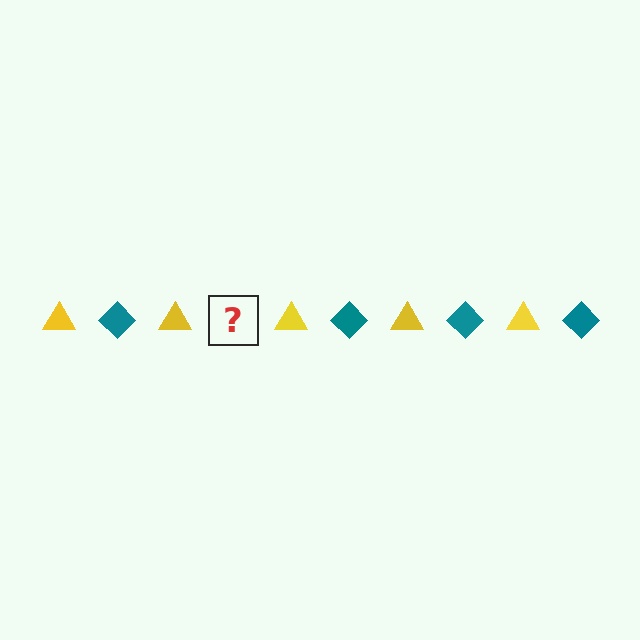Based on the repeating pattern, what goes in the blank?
The blank should be a teal diamond.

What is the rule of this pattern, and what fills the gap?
The rule is that the pattern alternates between yellow triangle and teal diamond. The gap should be filled with a teal diamond.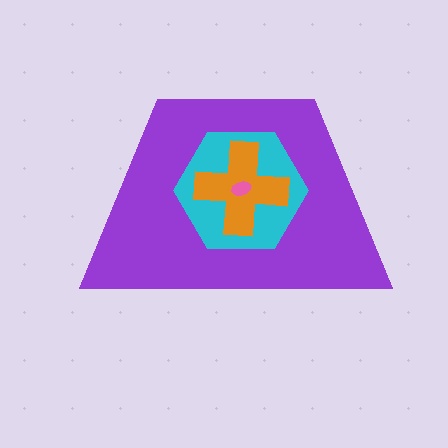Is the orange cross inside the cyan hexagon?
Yes.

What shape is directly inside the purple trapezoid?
The cyan hexagon.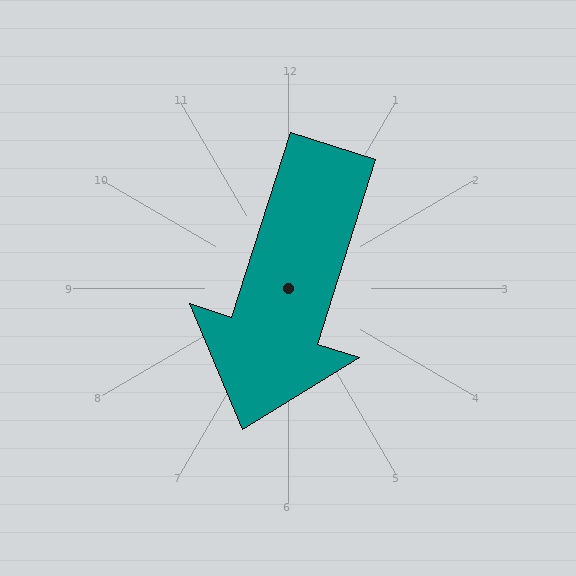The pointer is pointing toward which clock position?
Roughly 7 o'clock.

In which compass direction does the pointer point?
South.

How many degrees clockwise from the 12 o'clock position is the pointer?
Approximately 198 degrees.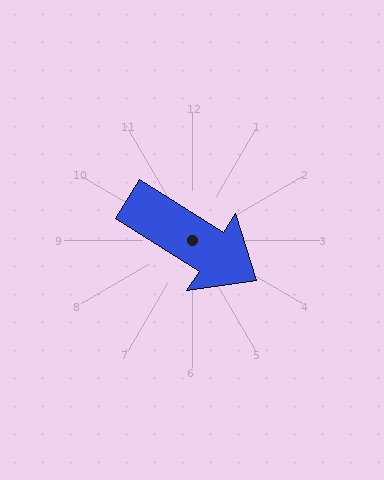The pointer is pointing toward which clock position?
Roughly 4 o'clock.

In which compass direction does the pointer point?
Southeast.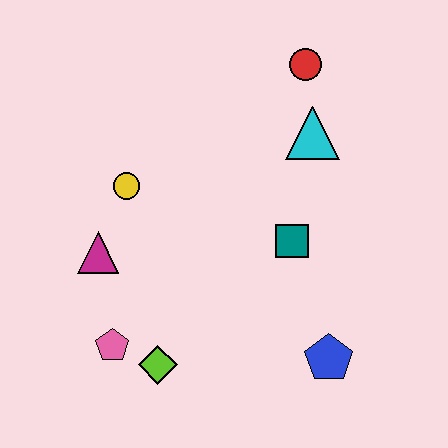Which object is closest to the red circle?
The cyan triangle is closest to the red circle.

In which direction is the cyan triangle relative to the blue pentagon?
The cyan triangle is above the blue pentagon.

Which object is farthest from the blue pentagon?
The red circle is farthest from the blue pentagon.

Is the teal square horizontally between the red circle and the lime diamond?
Yes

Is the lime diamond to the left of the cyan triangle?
Yes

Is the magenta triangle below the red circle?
Yes